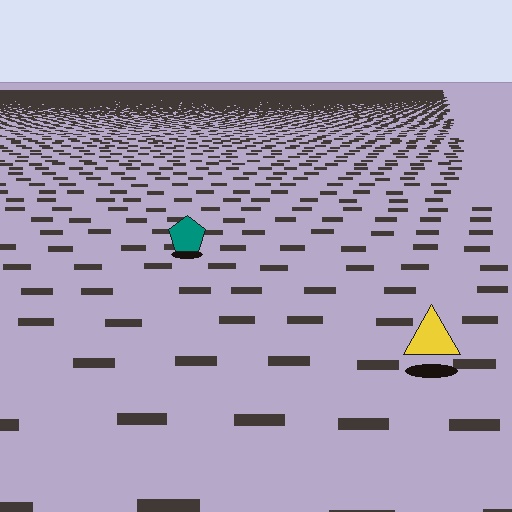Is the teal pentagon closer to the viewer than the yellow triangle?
No. The yellow triangle is closer — you can tell from the texture gradient: the ground texture is coarser near it.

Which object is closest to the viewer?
The yellow triangle is closest. The texture marks near it are larger and more spread out.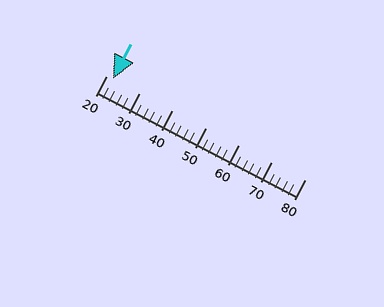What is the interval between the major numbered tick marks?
The major tick marks are spaced 10 units apart.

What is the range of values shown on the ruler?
The ruler shows values from 20 to 80.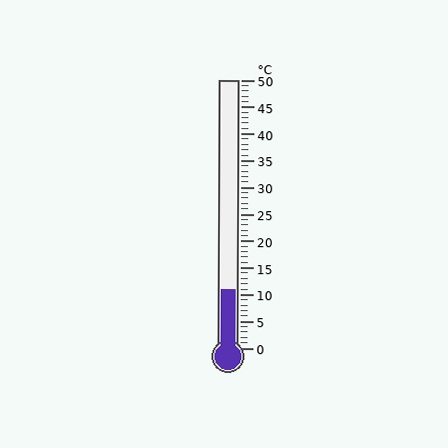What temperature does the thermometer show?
The thermometer shows approximately 11°C.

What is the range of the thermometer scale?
The thermometer scale ranges from 0°C to 50°C.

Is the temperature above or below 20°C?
The temperature is below 20°C.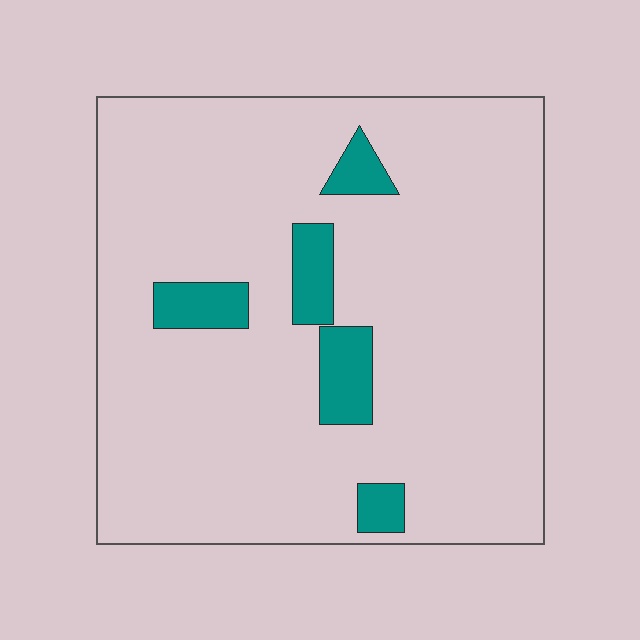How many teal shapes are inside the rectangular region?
5.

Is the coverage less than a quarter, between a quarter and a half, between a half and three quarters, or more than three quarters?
Less than a quarter.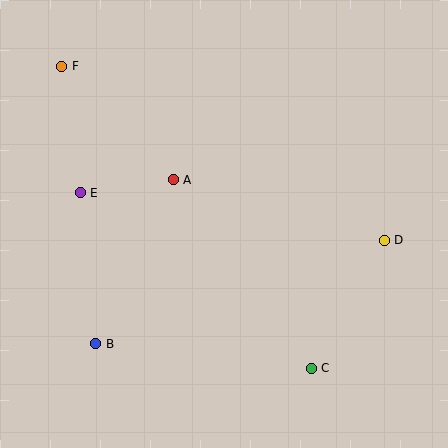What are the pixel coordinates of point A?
Point A is at (173, 180).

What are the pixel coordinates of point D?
Point D is at (384, 240).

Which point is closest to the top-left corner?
Point F is closest to the top-left corner.